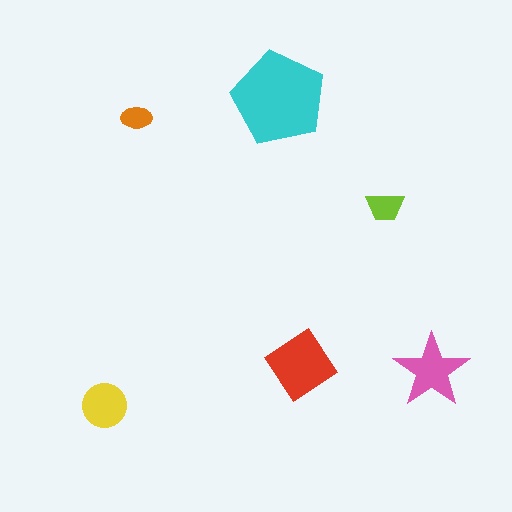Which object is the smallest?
The orange ellipse.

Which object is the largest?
The cyan pentagon.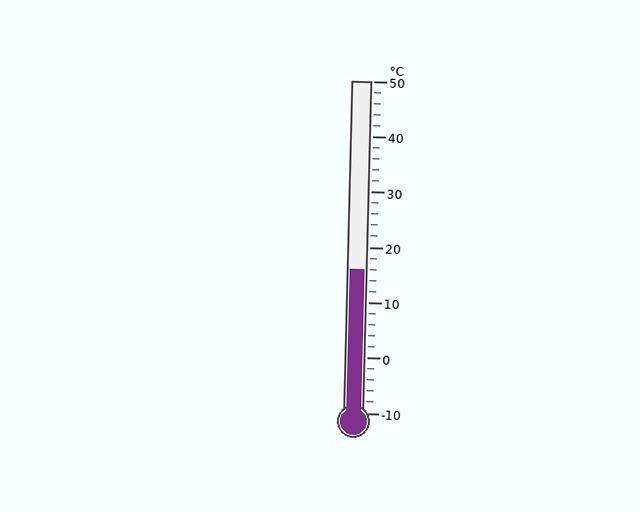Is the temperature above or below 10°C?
The temperature is above 10°C.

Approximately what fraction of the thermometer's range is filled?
The thermometer is filled to approximately 45% of its range.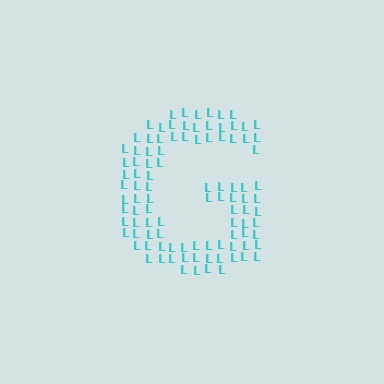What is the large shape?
The large shape is the letter G.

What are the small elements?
The small elements are letter L's.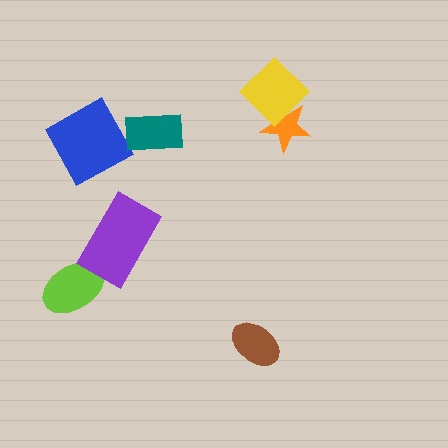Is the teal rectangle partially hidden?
No, no other shape covers it.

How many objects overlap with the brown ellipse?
0 objects overlap with the brown ellipse.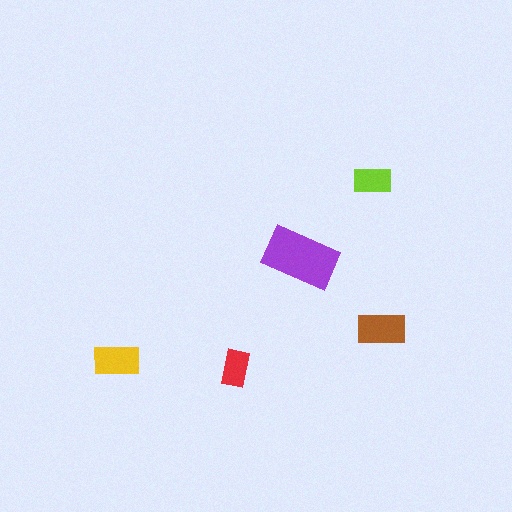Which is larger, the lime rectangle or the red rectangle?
The lime one.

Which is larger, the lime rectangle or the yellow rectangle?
The yellow one.